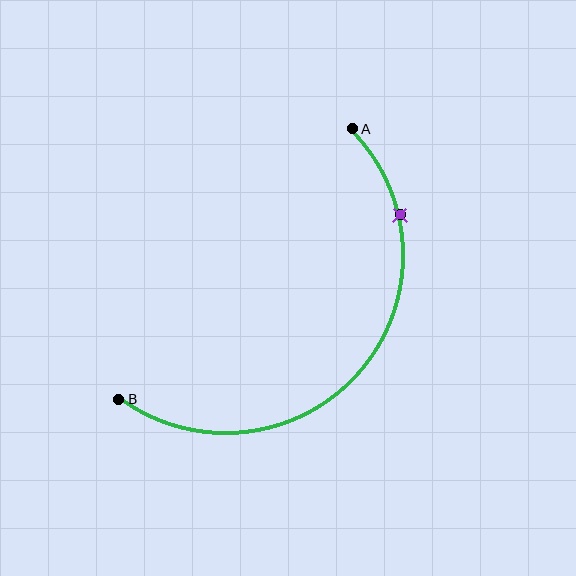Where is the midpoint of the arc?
The arc midpoint is the point on the curve farthest from the straight line joining A and B. It sits below and to the right of that line.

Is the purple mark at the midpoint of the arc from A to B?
No. The purple mark lies on the arc but is closer to endpoint A. The arc midpoint would be at the point on the curve equidistant along the arc from both A and B.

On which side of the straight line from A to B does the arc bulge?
The arc bulges below and to the right of the straight line connecting A and B.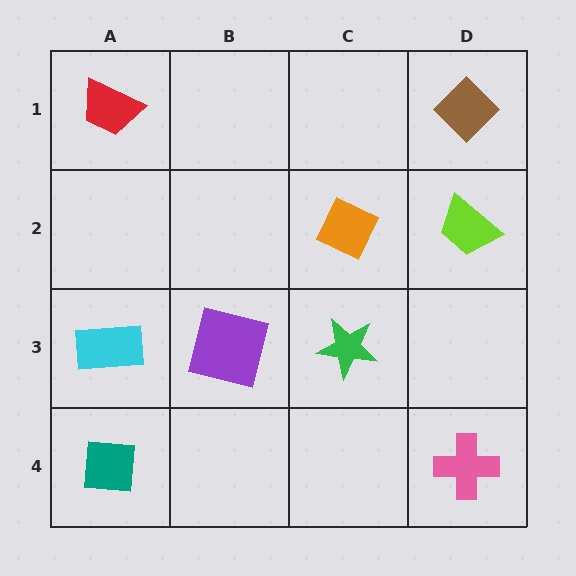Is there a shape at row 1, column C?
No, that cell is empty.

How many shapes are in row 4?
2 shapes.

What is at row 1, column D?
A brown diamond.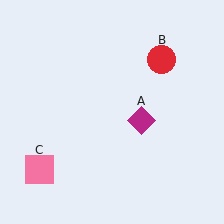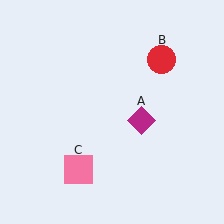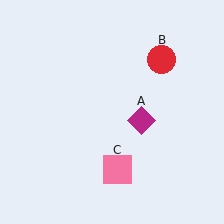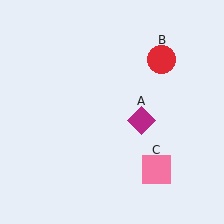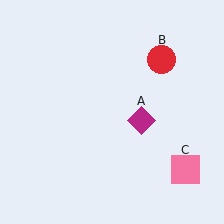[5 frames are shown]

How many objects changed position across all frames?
1 object changed position: pink square (object C).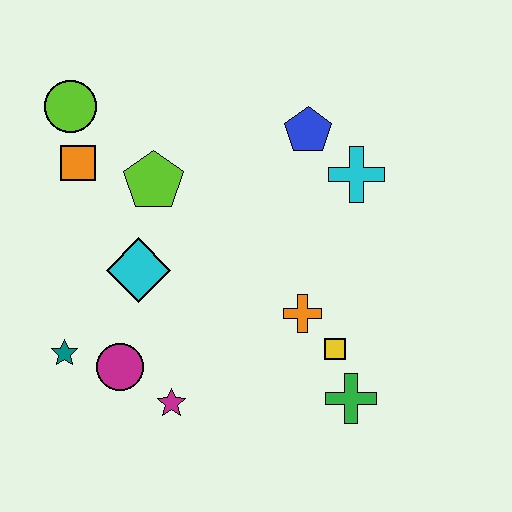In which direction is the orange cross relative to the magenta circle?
The orange cross is to the right of the magenta circle.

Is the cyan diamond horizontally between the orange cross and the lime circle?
Yes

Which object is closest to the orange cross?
The yellow square is closest to the orange cross.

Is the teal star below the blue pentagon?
Yes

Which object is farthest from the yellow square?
The lime circle is farthest from the yellow square.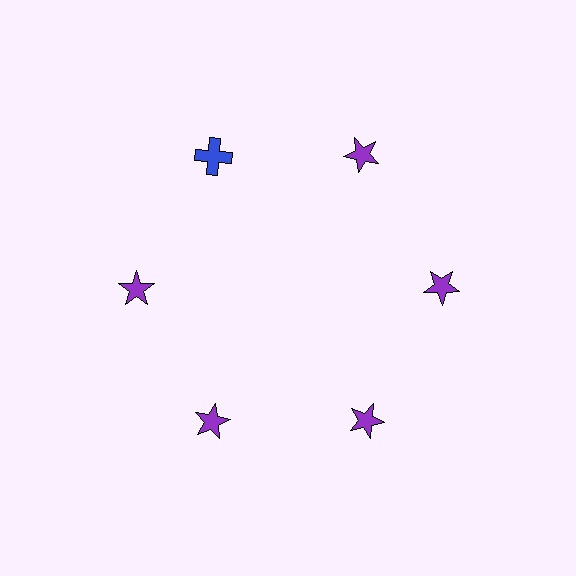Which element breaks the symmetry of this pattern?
The blue cross at roughly the 11 o'clock position breaks the symmetry. All other shapes are purple stars.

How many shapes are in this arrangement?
There are 6 shapes arranged in a ring pattern.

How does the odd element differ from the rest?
It differs in both color (blue instead of purple) and shape (cross instead of star).